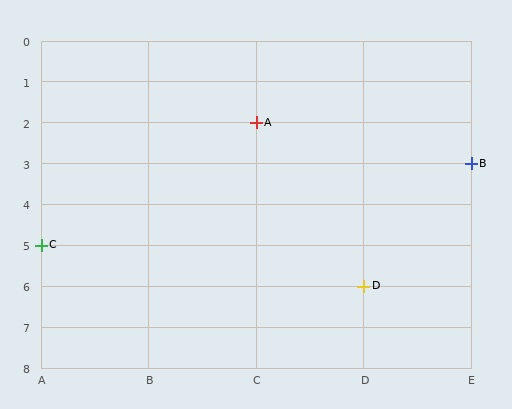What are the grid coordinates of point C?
Point C is at grid coordinates (A, 5).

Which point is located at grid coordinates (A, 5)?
Point C is at (A, 5).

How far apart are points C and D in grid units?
Points C and D are 3 columns and 1 row apart (about 3.2 grid units diagonally).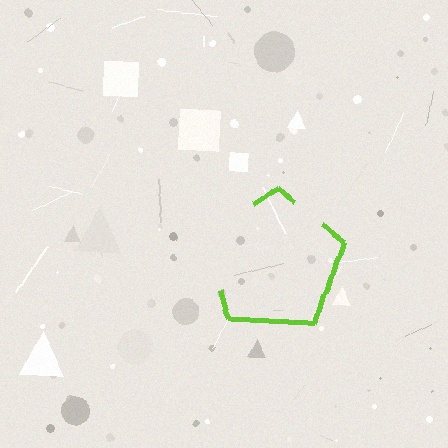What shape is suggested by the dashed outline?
The dashed outline suggests a pentagon.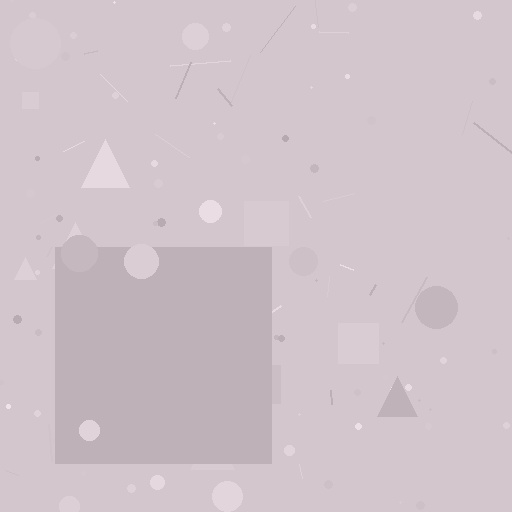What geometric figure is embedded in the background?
A square is embedded in the background.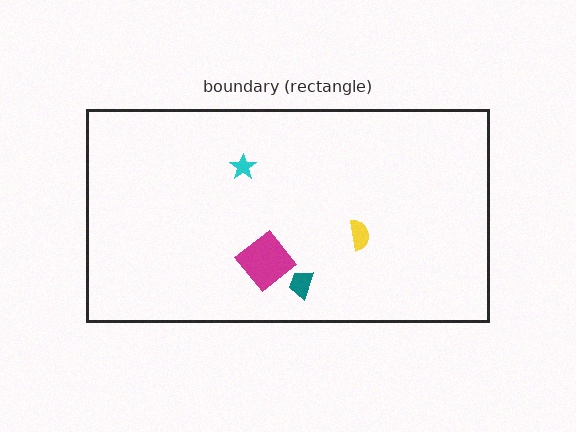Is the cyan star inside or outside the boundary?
Inside.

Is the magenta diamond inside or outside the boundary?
Inside.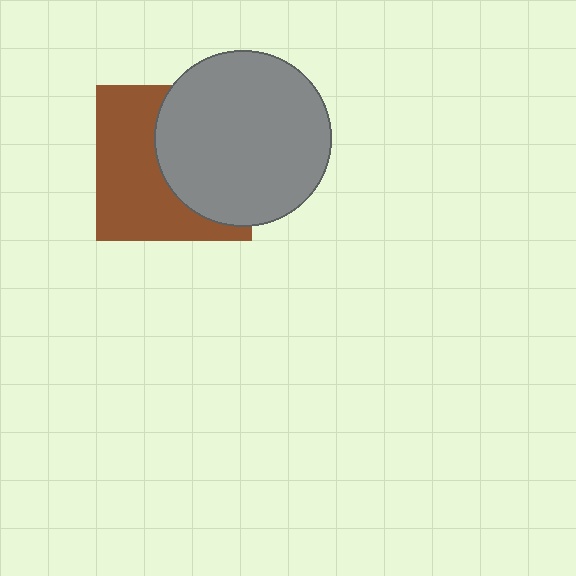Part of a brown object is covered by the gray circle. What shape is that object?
It is a square.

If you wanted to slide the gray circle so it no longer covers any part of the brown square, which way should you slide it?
Slide it right — that is the most direct way to separate the two shapes.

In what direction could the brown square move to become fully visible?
The brown square could move left. That would shift it out from behind the gray circle entirely.